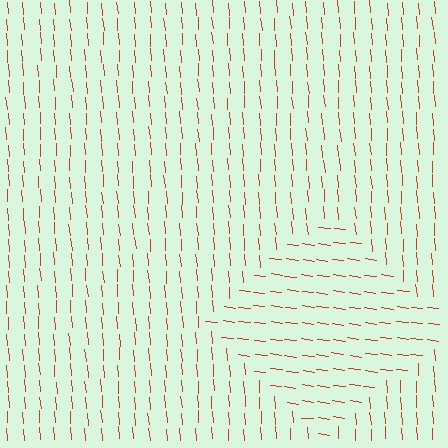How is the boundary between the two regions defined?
The boundary is defined purely by a change in line orientation (approximately 78 degrees difference). All lines are the same color and thickness.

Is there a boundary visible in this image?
Yes, there is a texture boundary formed by a change in line orientation.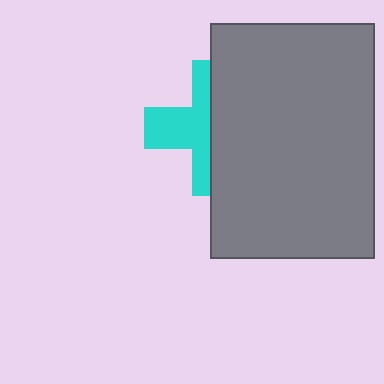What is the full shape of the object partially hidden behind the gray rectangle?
The partially hidden object is a cyan cross.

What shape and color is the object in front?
The object in front is a gray rectangle.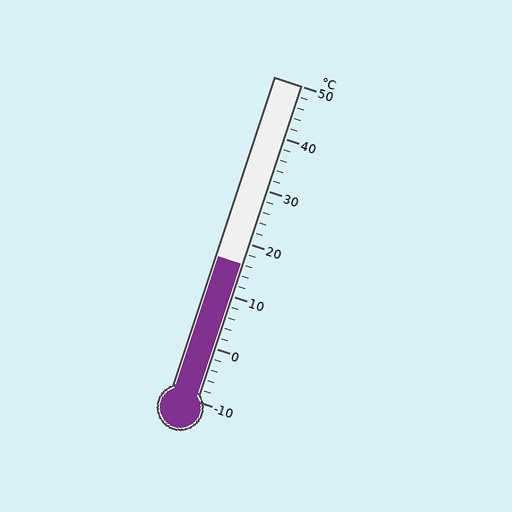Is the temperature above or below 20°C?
The temperature is below 20°C.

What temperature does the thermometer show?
The thermometer shows approximately 16°C.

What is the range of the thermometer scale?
The thermometer scale ranges from -10°C to 50°C.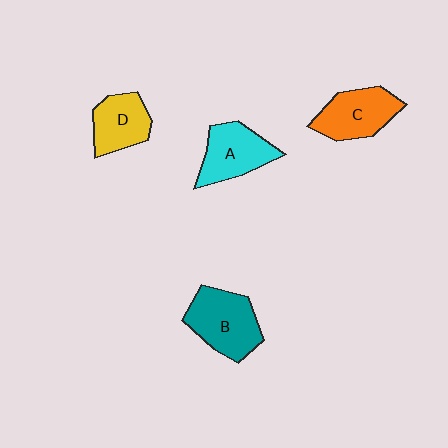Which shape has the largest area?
Shape B (teal).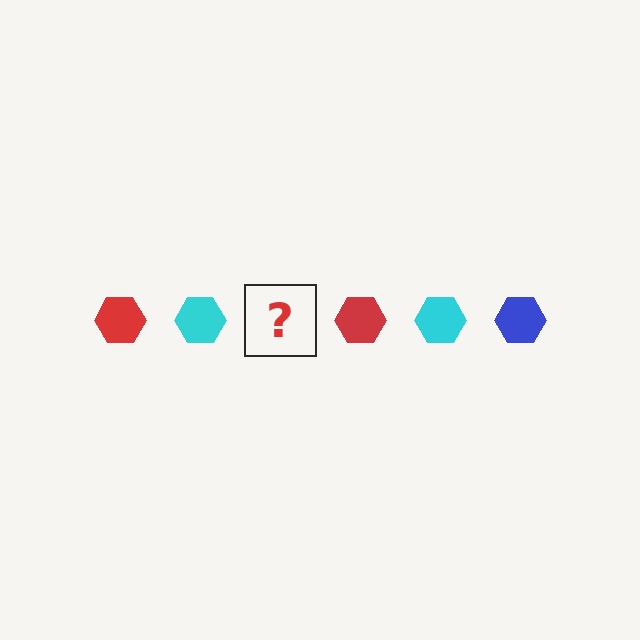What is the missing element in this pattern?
The missing element is a blue hexagon.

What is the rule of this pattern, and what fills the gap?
The rule is that the pattern cycles through red, cyan, blue hexagons. The gap should be filled with a blue hexagon.